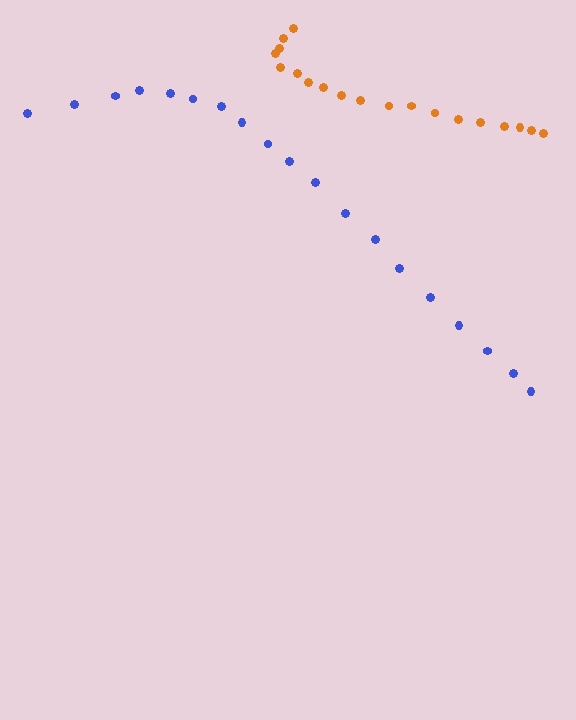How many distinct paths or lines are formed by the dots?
There are 2 distinct paths.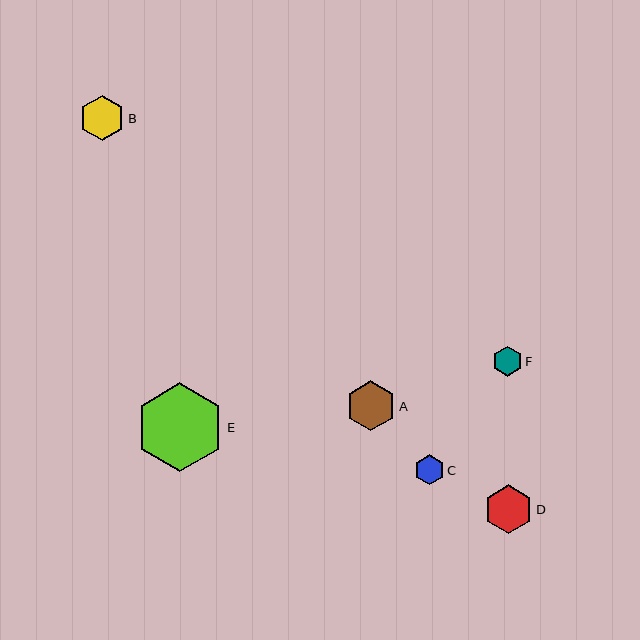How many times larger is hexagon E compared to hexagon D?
Hexagon E is approximately 1.8 times the size of hexagon D.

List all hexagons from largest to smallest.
From largest to smallest: E, A, D, B, C, F.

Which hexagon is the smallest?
Hexagon F is the smallest with a size of approximately 30 pixels.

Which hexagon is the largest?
Hexagon E is the largest with a size of approximately 89 pixels.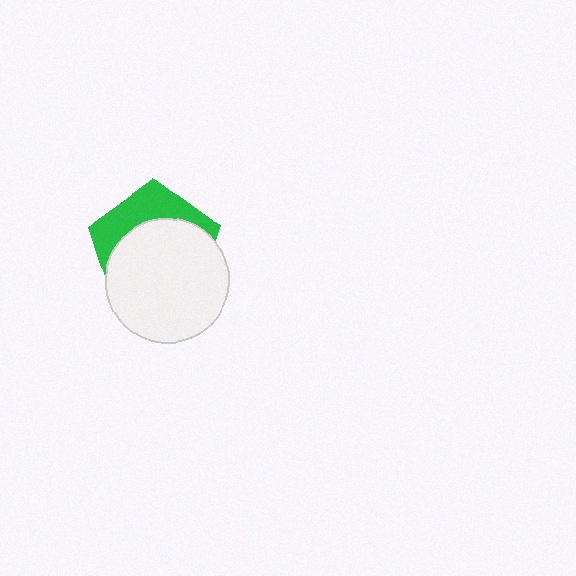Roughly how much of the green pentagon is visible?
A small part of it is visible (roughly 34%).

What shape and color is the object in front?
The object in front is a white circle.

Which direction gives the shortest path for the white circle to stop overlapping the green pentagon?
Moving down gives the shortest separation.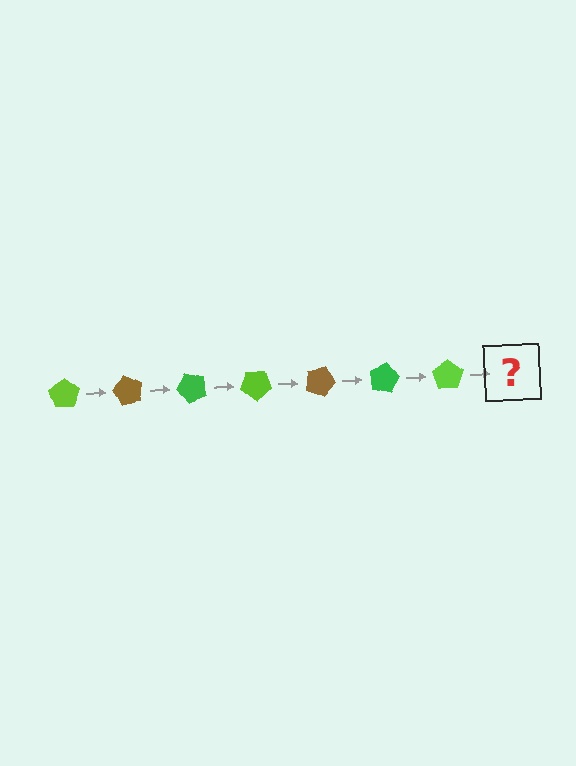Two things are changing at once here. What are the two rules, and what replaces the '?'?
The two rules are that it rotates 60 degrees each step and the color cycles through lime, brown, and green. The '?' should be a brown pentagon, rotated 420 degrees from the start.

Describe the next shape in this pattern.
It should be a brown pentagon, rotated 420 degrees from the start.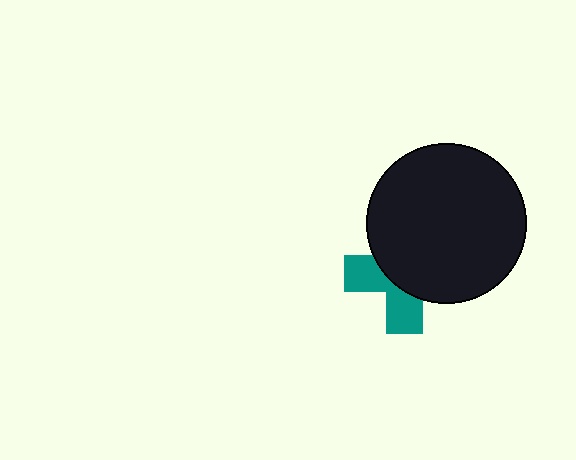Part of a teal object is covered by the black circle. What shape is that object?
It is a cross.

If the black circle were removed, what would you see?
You would see the complete teal cross.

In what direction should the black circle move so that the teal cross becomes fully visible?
The black circle should move toward the upper-right. That is the shortest direction to clear the overlap and leave the teal cross fully visible.